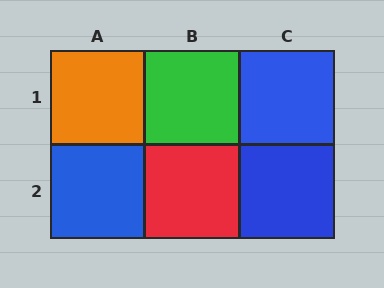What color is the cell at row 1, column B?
Green.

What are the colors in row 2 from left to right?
Blue, red, blue.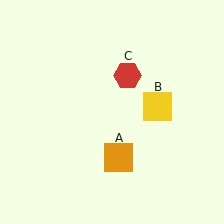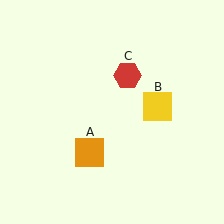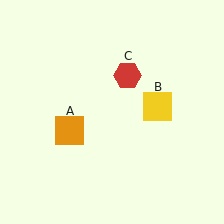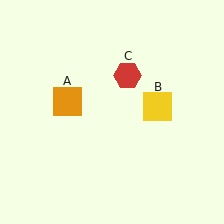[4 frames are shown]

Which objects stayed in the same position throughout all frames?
Yellow square (object B) and red hexagon (object C) remained stationary.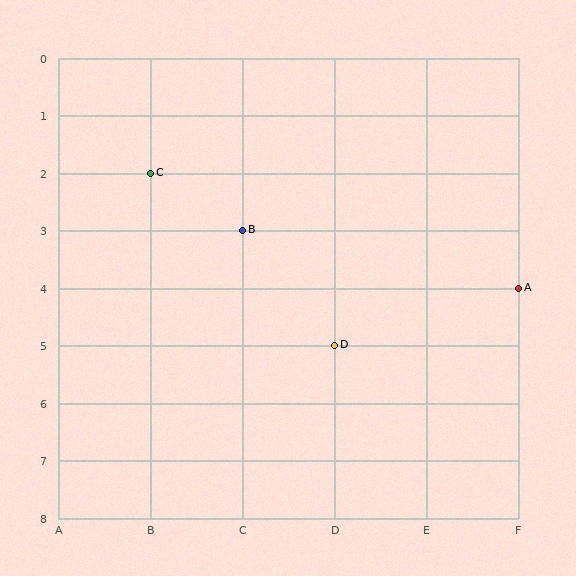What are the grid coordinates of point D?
Point D is at grid coordinates (D, 5).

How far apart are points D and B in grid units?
Points D and B are 1 column and 2 rows apart (about 2.2 grid units diagonally).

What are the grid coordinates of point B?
Point B is at grid coordinates (C, 3).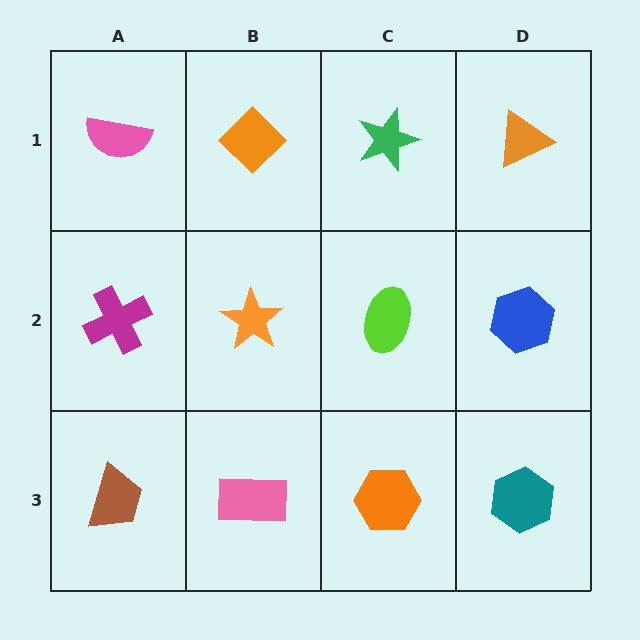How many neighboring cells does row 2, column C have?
4.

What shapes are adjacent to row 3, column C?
A lime ellipse (row 2, column C), a pink rectangle (row 3, column B), a teal hexagon (row 3, column D).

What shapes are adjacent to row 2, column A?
A pink semicircle (row 1, column A), a brown trapezoid (row 3, column A), an orange star (row 2, column B).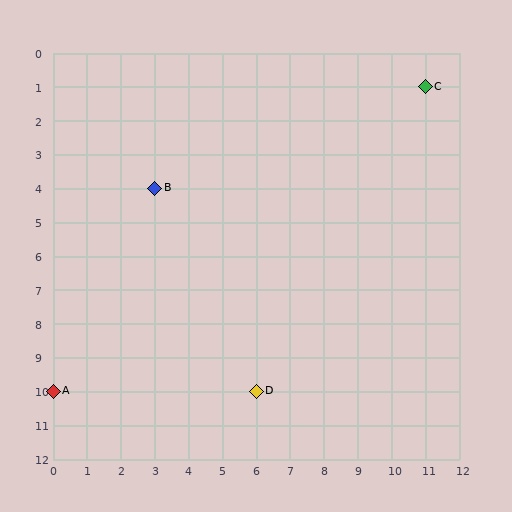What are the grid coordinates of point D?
Point D is at grid coordinates (6, 10).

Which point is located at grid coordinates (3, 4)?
Point B is at (3, 4).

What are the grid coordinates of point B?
Point B is at grid coordinates (3, 4).